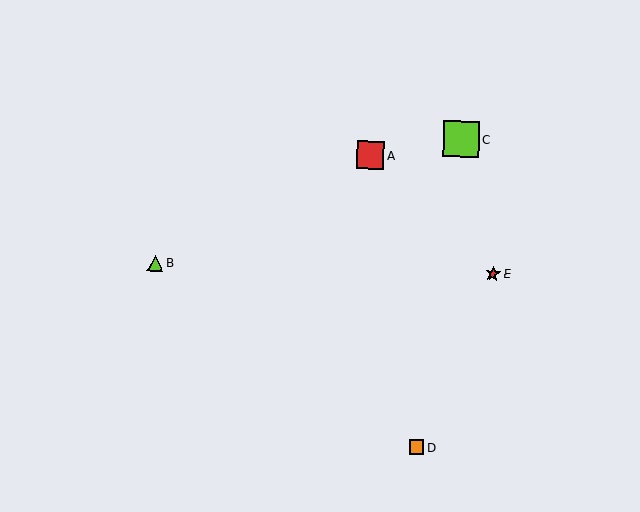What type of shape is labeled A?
Shape A is a red square.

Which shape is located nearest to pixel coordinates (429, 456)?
The orange square (labeled D) at (416, 447) is nearest to that location.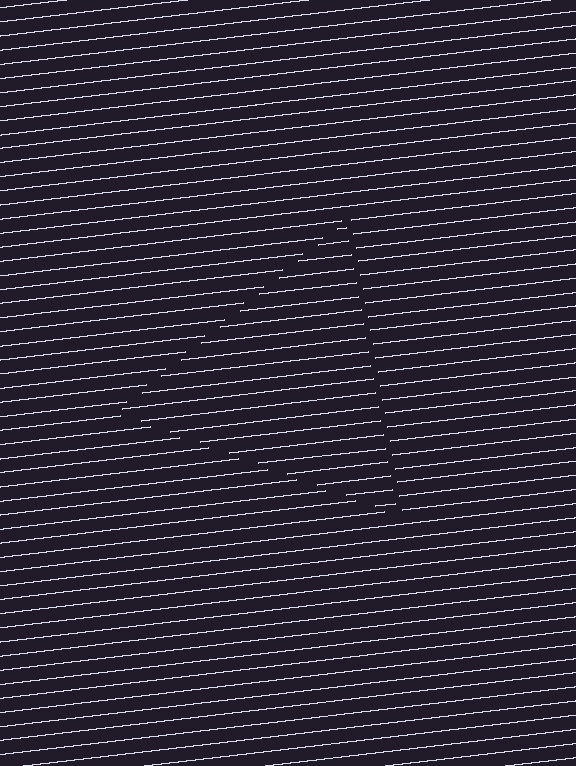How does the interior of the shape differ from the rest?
The interior of the shape contains the same grating, shifted by half a period — the contour is defined by the phase discontinuity where line-ends from the inner and outer gratings abut.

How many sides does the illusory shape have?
3 sides — the line-ends trace a triangle.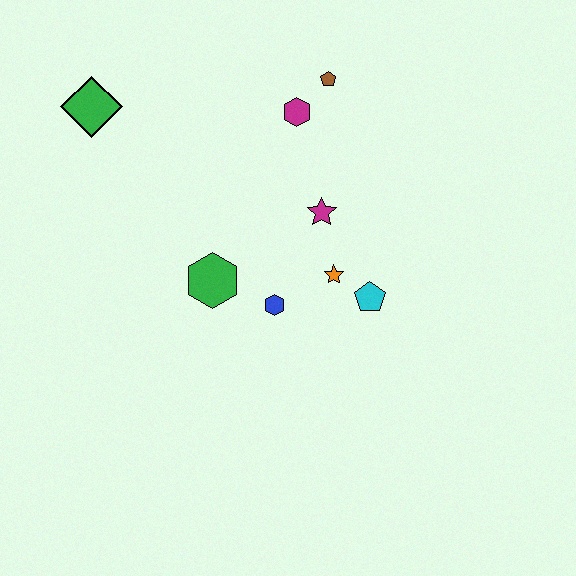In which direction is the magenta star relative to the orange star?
The magenta star is above the orange star.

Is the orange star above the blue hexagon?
Yes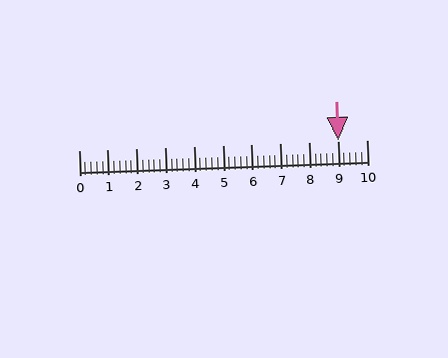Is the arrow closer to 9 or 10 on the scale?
The arrow is closer to 9.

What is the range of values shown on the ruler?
The ruler shows values from 0 to 10.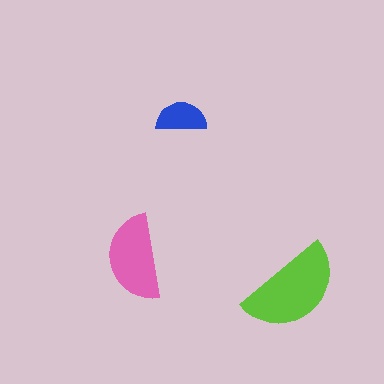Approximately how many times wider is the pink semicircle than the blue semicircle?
About 1.5 times wider.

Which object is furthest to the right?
The lime semicircle is rightmost.